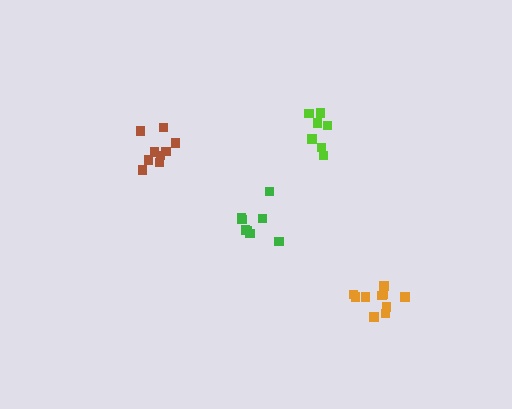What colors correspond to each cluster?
The clusters are colored: orange, green, lime, brown.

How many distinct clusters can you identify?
There are 4 distinct clusters.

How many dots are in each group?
Group 1: 10 dots, Group 2: 8 dots, Group 3: 8 dots, Group 4: 9 dots (35 total).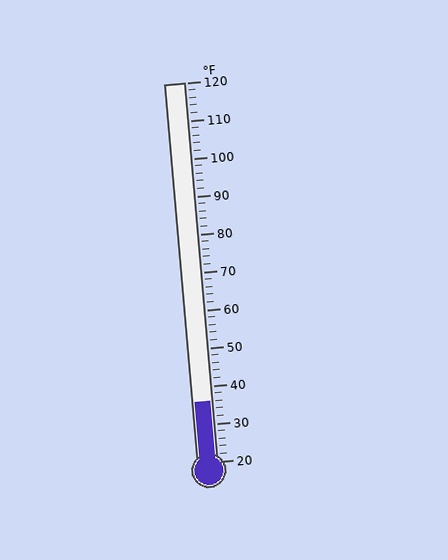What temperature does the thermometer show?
The thermometer shows approximately 36°F.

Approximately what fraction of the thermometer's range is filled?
The thermometer is filled to approximately 15% of its range.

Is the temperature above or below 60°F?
The temperature is below 60°F.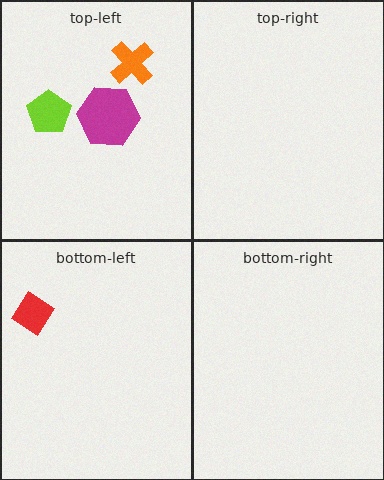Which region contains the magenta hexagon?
The top-left region.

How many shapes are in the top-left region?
3.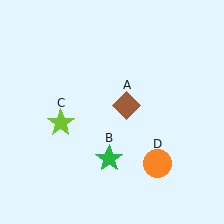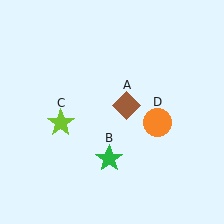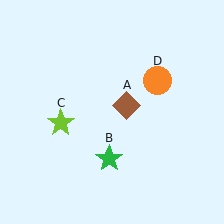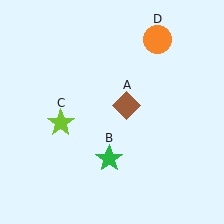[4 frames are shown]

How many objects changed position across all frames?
1 object changed position: orange circle (object D).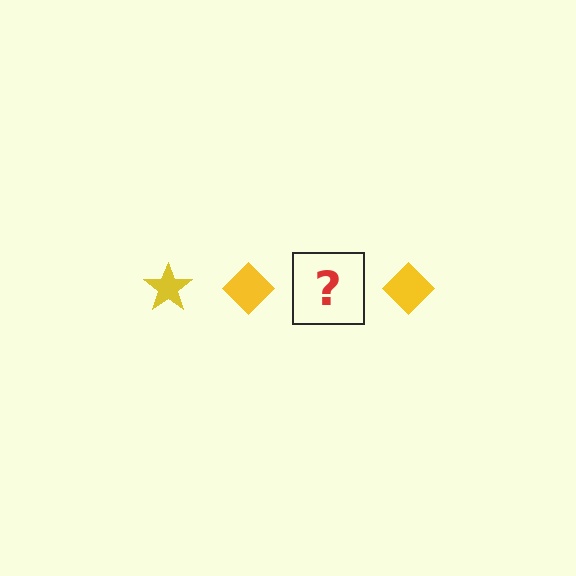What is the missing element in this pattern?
The missing element is a yellow star.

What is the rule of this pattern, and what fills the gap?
The rule is that the pattern cycles through star, diamond shapes in yellow. The gap should be filled with a yellow star.